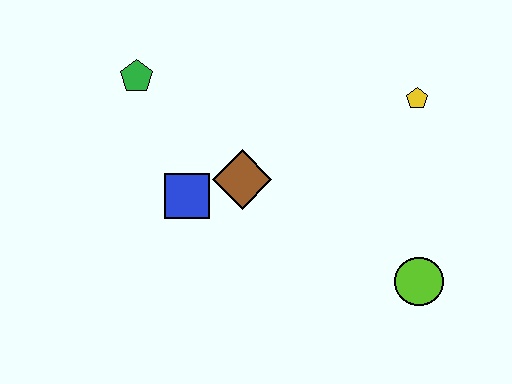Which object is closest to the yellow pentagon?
The lime circle is closest to the yellow pentagon.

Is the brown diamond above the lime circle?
Yes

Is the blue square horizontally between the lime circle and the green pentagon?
Yes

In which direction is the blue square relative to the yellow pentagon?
The blue square is to the left of the yellow pentagon.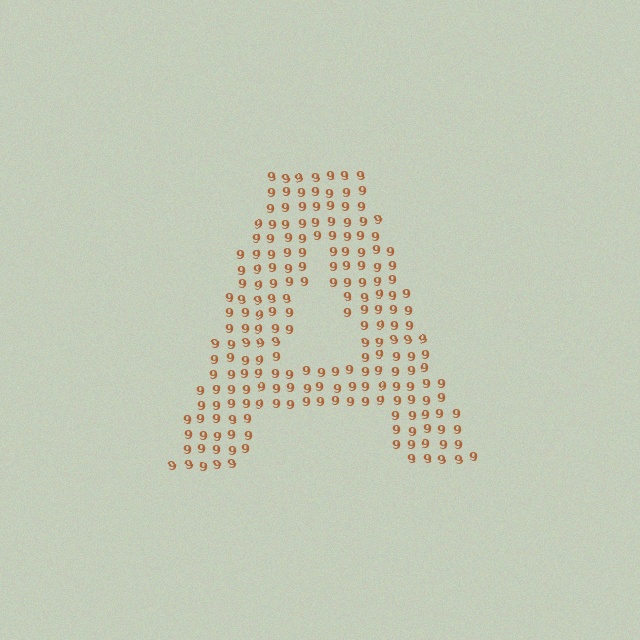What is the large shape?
The large shape is the letter A.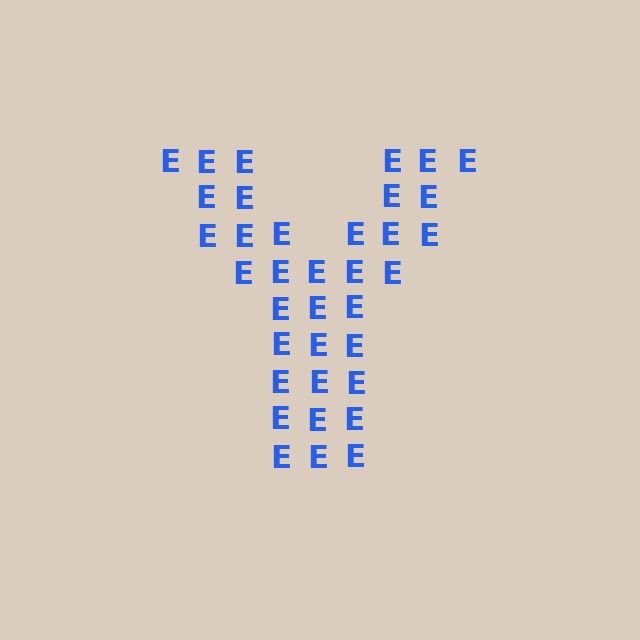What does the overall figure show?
The overall figure shows the letter Y.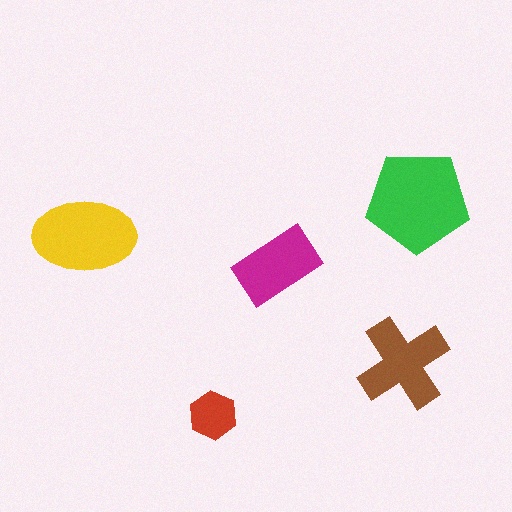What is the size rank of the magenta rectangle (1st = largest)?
4th.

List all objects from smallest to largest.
The red hexagon, the magenta rectangle, the brown cross, the yellow ellipse, the green pentagon.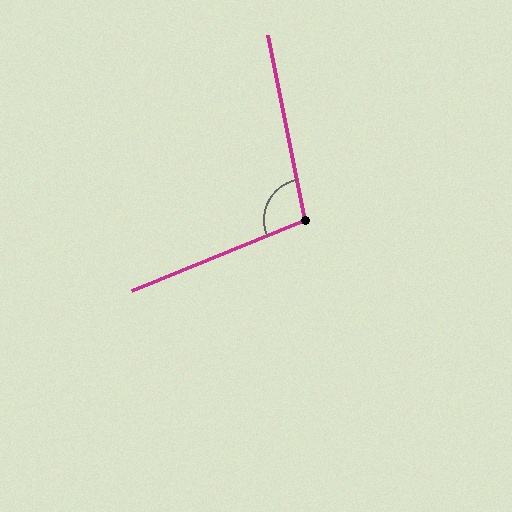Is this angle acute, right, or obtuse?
It is obtuse.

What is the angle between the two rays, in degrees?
Approximately 101 degrees.